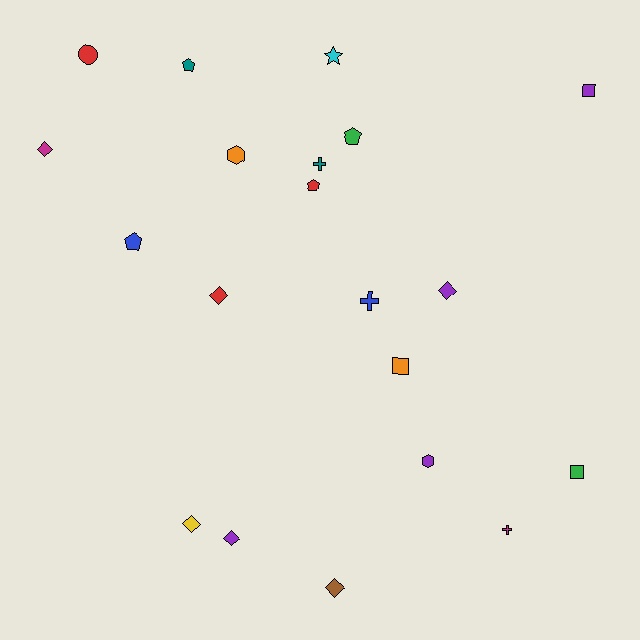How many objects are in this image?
There are 20 objects.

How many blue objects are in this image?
There are 2 blue objects.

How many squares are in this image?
There are 3 squares.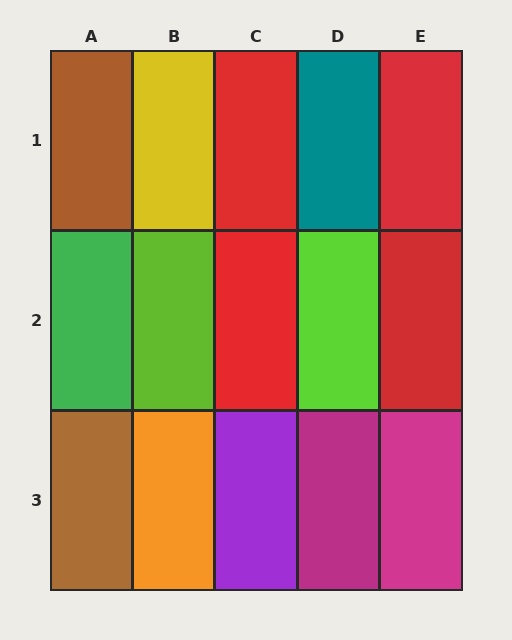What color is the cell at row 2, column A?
Green.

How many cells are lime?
2 cells are lime.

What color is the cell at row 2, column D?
Lime.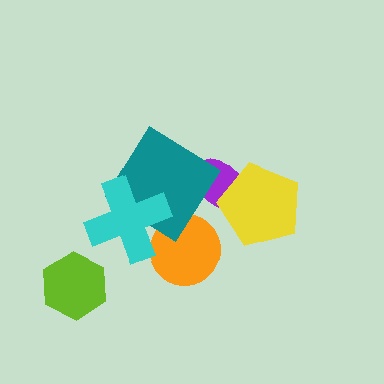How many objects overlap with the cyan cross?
2 objects overlap with the cyan cross.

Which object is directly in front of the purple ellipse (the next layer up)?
The teal diamond is directly in front of the purple ellipse.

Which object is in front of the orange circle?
The cyan cross is in front of the orange circle.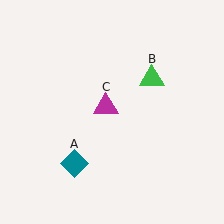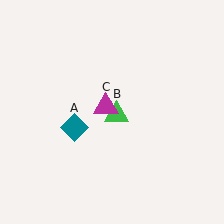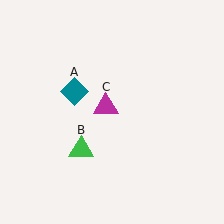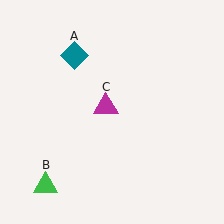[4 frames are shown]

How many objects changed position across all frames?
2 objects changed position: teal diamond (object A), green triangle (object B).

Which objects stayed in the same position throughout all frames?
Magenta triangle (object C) remained stationary.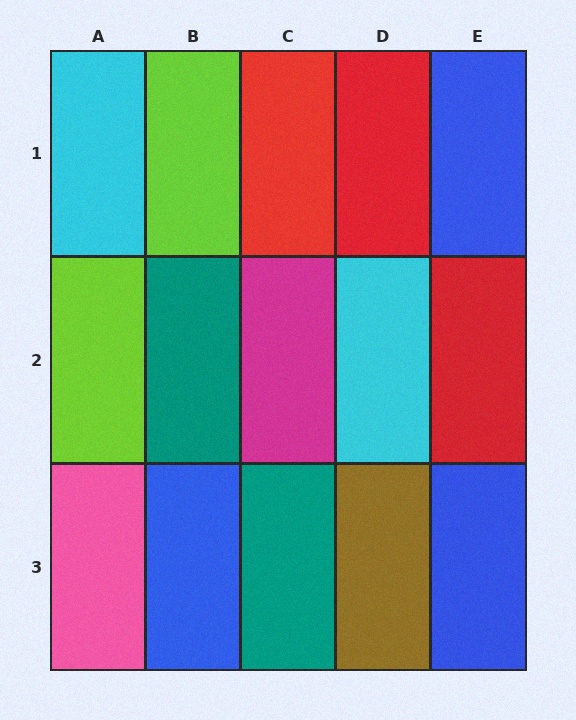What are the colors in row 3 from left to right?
Pink, blue, teal, brown, blue.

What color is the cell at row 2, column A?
Lime.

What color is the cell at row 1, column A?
Cyan.